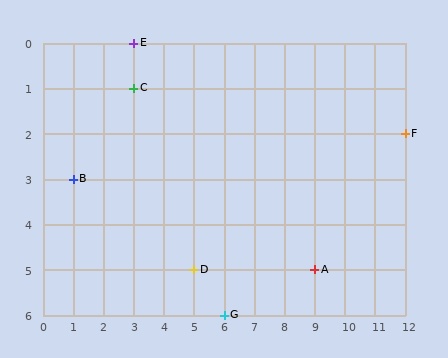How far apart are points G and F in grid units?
Points G and F are 6 columns and 4 rows apart (about 7.2 grid units diagonally).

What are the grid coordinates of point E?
Point E is at grid coordinates (3, 0).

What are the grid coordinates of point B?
Point B is at grid coordinates (1, 3).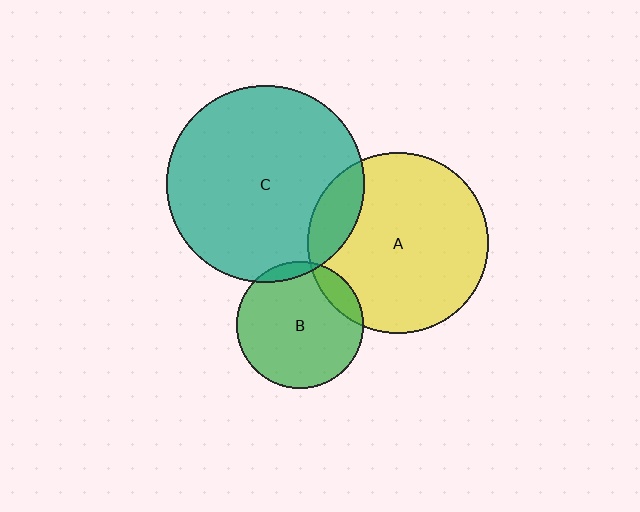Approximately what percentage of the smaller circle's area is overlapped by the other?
Approximately 15%.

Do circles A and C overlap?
Yes.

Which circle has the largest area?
Circle C (teal).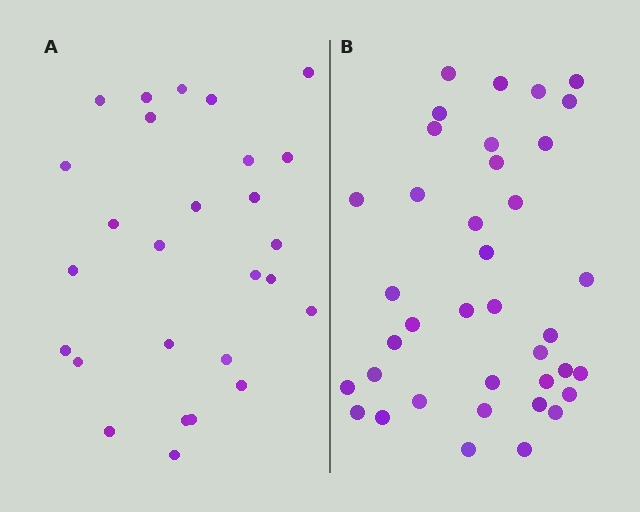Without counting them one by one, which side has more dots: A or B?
Region B (the right region) has more dots.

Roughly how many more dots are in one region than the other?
Region B has roughly 12 or so more dots than region A.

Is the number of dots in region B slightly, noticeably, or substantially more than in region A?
Region B has noticeably more, but not dramatically so. The ratio is roughly 1.4 to 1.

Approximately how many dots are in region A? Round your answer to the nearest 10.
About 30 dots. (The exact count is 27, which rounds to 30.)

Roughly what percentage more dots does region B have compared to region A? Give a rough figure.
About 40% more.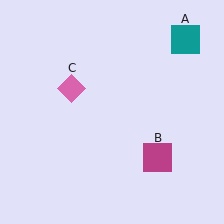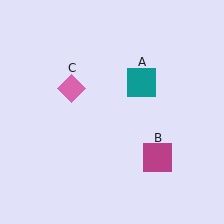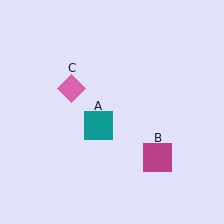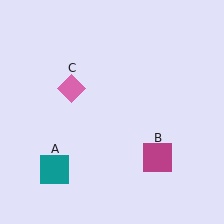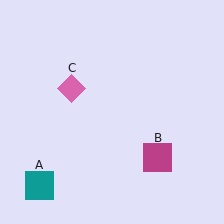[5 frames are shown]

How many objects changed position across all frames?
1 object changed position: teal square (object A).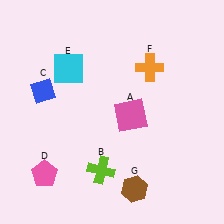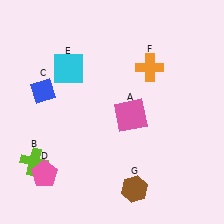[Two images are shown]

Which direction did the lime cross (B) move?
The lime cross (B) moved left.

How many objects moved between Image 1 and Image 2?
1 object moved between the two images.